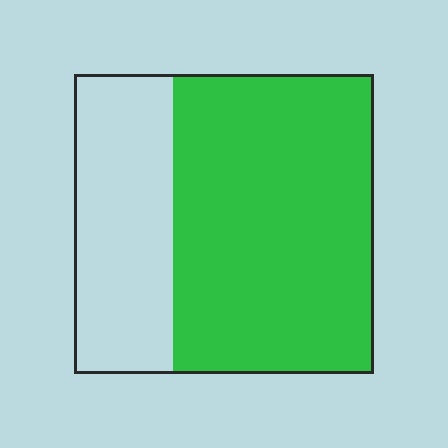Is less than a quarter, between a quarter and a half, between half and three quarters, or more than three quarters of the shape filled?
Between half and three quarters.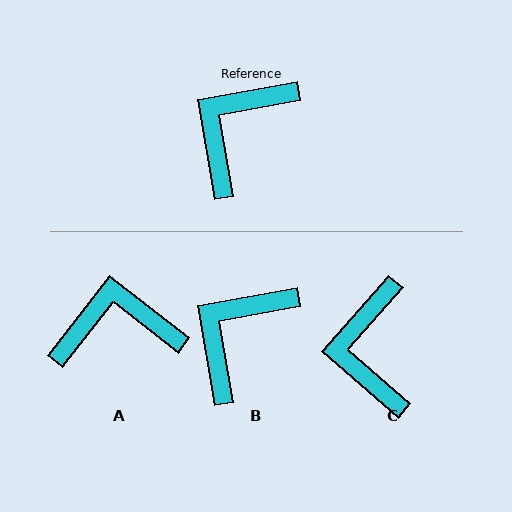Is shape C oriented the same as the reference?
No, it is off by about 39 degrees.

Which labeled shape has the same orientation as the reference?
B.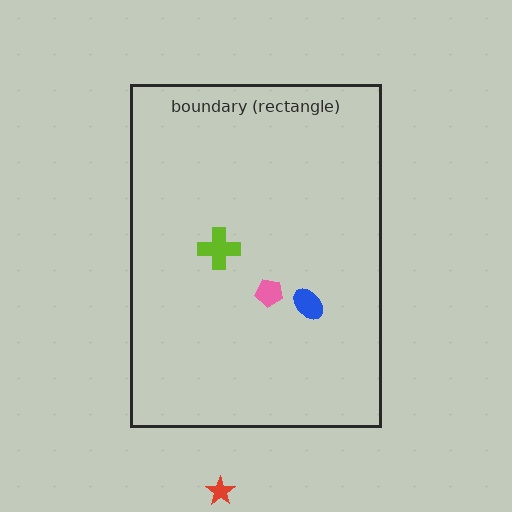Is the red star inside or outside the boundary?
Outside.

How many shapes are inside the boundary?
3 inside, 1 outside.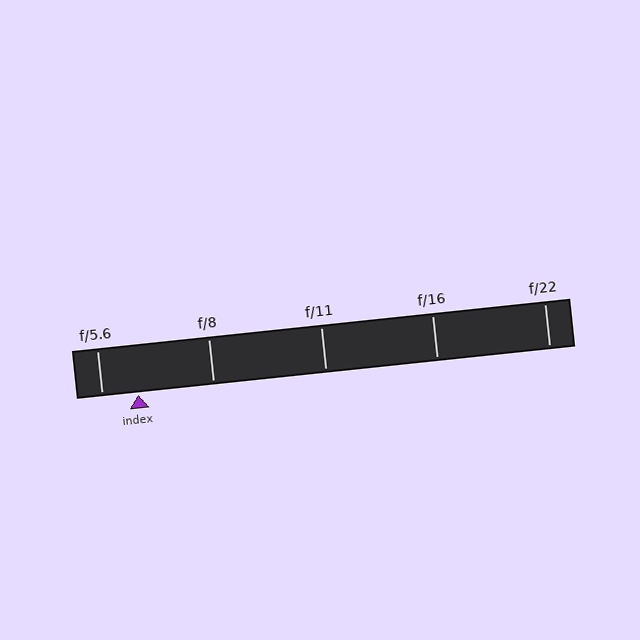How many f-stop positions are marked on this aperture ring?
There are 5 f-stop positions marked.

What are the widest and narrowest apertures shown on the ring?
The widest aperture shown is f/5.6 and the narrowest is f/22.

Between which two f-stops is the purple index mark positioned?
The index mark is between f/5.6 and f/8.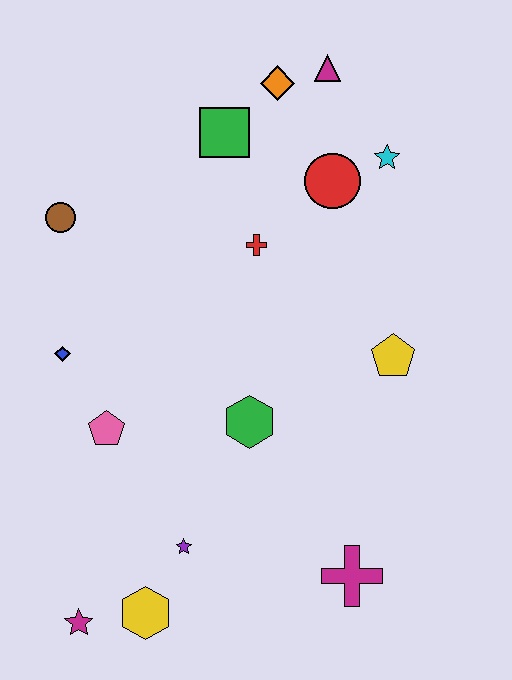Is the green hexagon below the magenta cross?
No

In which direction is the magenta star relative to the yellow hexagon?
The magenta star is to the left of the yellow hexagon.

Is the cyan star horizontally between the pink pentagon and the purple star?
No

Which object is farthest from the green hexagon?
The magenta triangle is farthest from the green hexagon.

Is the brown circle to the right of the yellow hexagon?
No